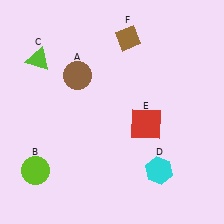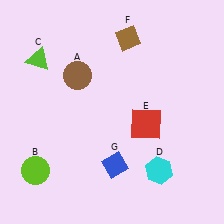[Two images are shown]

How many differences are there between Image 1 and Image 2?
There is 1 difference between the two images.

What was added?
A blue diamond (G) was added in Image 2.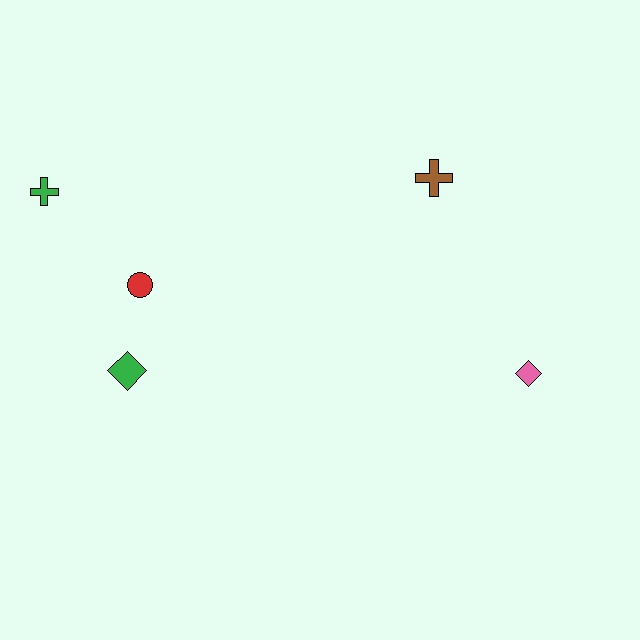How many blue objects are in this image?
There are no blue objects.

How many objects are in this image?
There are 5 objects.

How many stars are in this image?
There are no stars.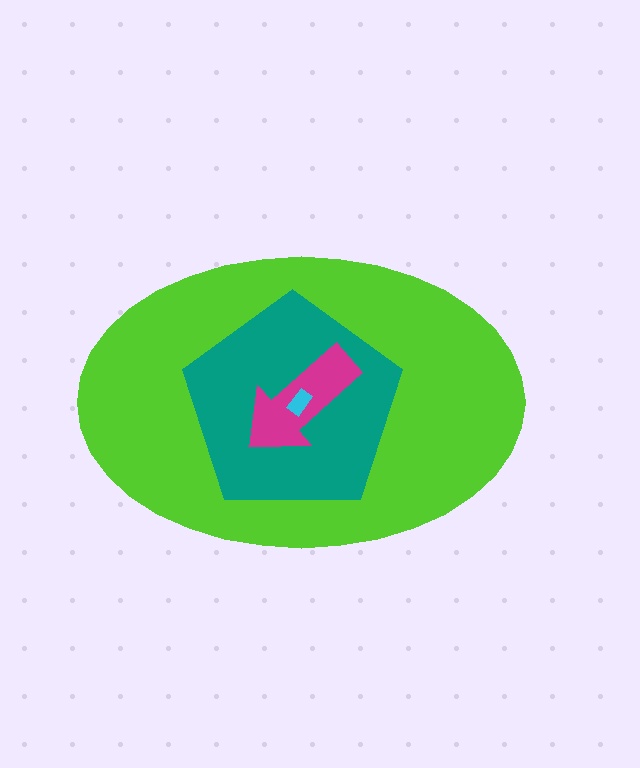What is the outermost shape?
The lime ellipse.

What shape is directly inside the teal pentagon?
The magenta arrow.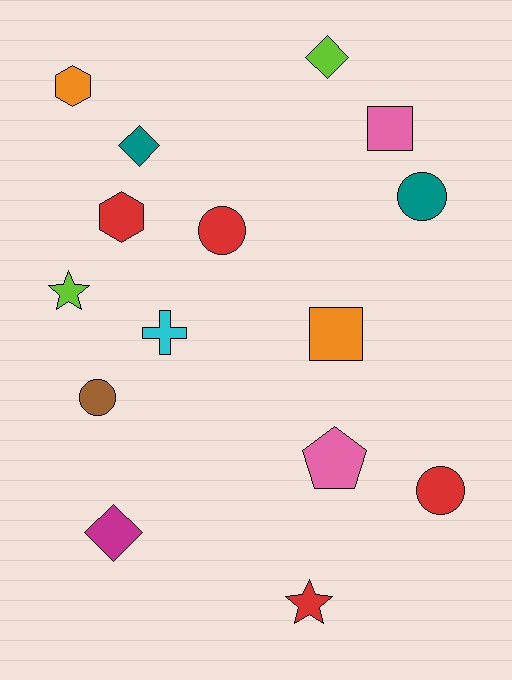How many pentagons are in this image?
There is 1 pentagon.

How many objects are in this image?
There are 15 objects.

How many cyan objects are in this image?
There is 1 cyan object.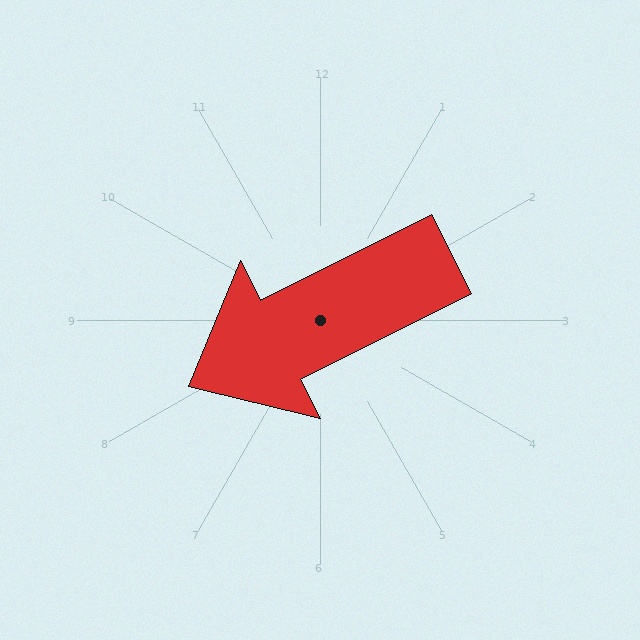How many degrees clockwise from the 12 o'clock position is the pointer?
Approximately 243 degrees.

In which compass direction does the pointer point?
Southwest.